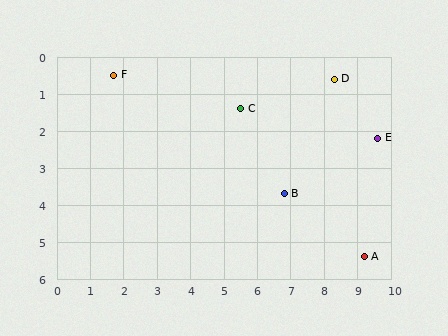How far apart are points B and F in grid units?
Points B and F are about 6.0 grid units apart.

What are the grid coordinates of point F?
Point F is at approximately (1.7, 0.5).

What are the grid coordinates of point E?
Point E is at approximately (9.6, 2.2).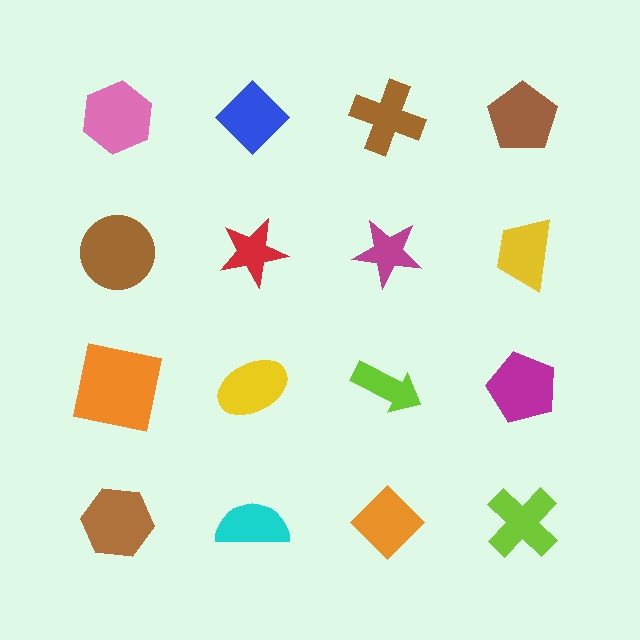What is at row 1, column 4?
A brown pentagon.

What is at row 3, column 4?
A magenta pentagon.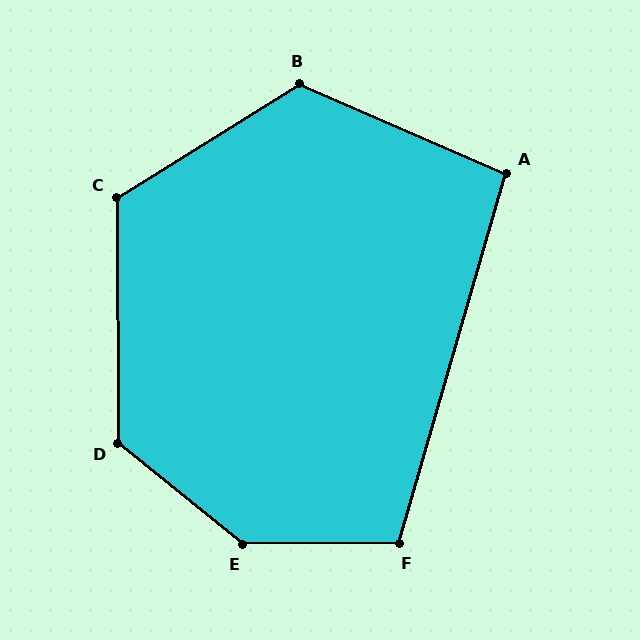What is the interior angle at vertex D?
Approximately 129 degrees (obtuse).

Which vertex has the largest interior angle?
E, at approximately 141 degrees.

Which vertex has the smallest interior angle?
A, at approximately 97 degrees.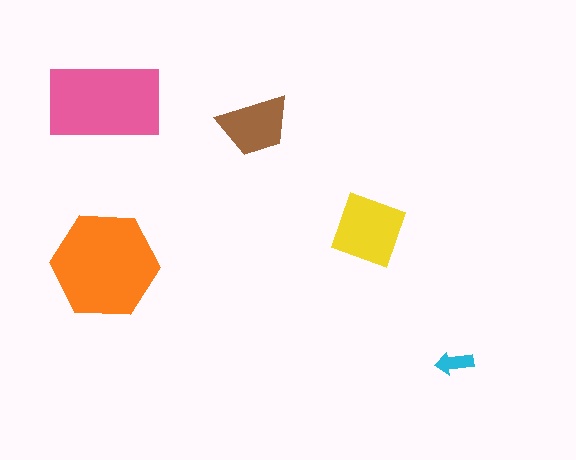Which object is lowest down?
The cyan arrow is bottommost.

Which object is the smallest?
The cyan arrow.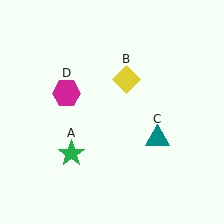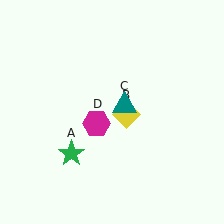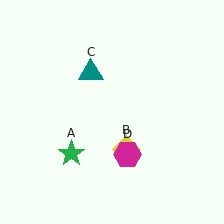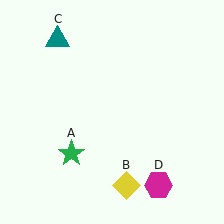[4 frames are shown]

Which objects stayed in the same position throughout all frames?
Green star (object A) remained stationary.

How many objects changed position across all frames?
3 objects changed position: yellow diamond (object B), teal triangle (object C), magenta hexagon (object D).